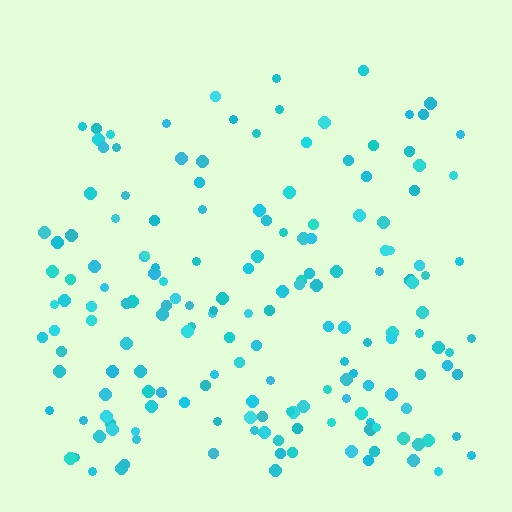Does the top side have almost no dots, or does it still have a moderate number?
Still a moderate number, just noticeably fewer than the bottom.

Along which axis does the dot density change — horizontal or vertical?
Vertical.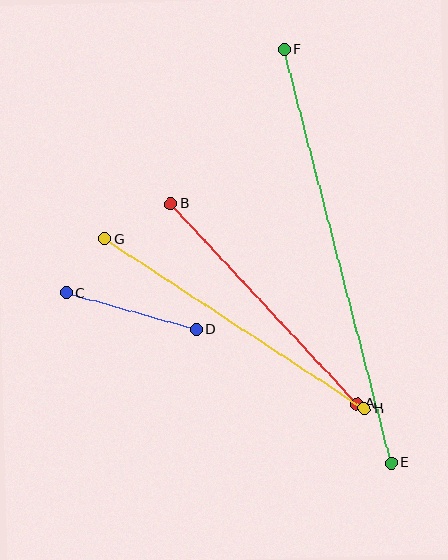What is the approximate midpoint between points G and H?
The midpoint is at approximately (235, 324) pixels.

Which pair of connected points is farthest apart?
Points E and F are farthest apart.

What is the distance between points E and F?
The distance is approximately 427 pixels.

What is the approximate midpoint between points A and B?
The midpoint is at approximately (264, 304) pixels.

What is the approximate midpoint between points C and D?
The midpoint is at approximately (132, 311) pixels.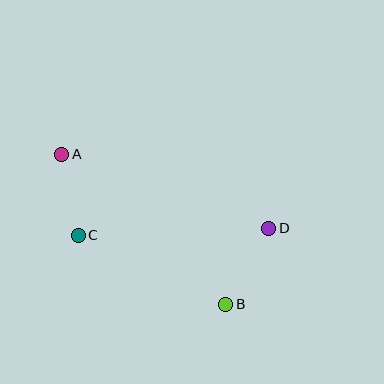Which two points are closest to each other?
Points A and C are closest to each other.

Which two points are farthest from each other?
Points A and B are farthest from each other.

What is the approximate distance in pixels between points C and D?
The distance between C and D is approximately 191 pixels.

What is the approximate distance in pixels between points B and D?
The distance between B and D is approximately 87 pixels.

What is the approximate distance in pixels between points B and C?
The distance between B and C is approximately 163 pixels.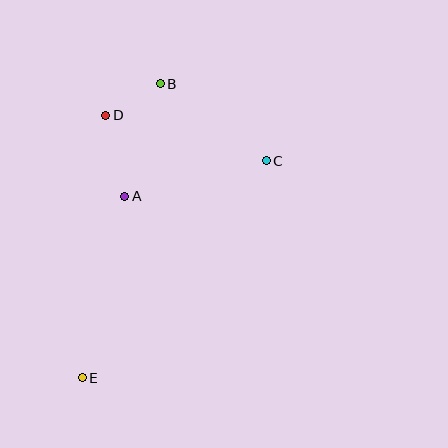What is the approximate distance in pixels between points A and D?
The distance between A and D is approximately 83 pixels.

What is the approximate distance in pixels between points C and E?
The distance between C and E is approximately 284 pixels.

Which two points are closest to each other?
Points B and D are closest to each other.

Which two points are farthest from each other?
Points B and E are farthest from each other.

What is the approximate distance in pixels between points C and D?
The distance between C and D is approximately 167 pixels.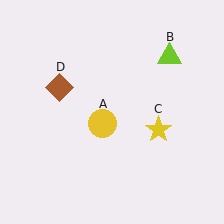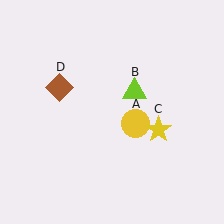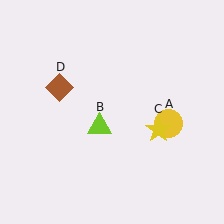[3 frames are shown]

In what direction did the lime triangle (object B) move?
The lime triangle (object B) moved down and to the left.